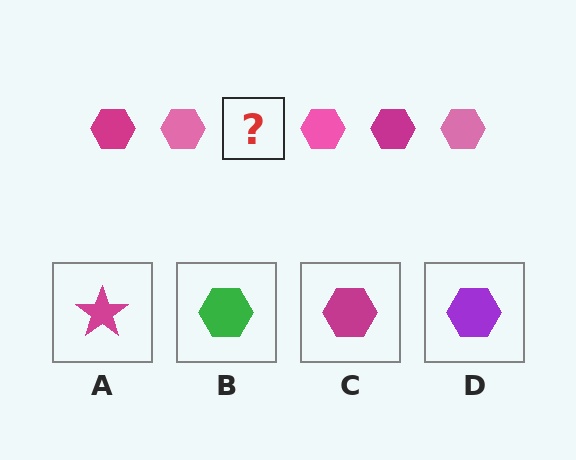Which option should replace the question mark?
Option C.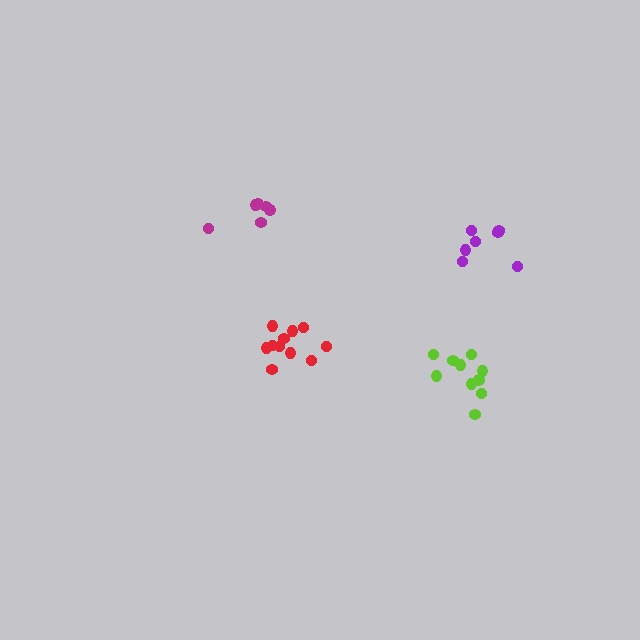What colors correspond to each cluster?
The clusters are colored: red, lime, magenta, purple.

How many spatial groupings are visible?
There are 4 spatial groupings.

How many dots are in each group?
Group 1: 11 dots, Group 2: 10 dots, Group 3: 6 dots, Group 4: 7 dots (34 total).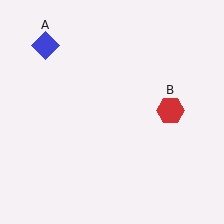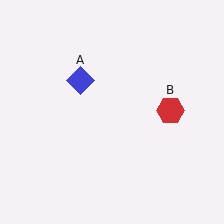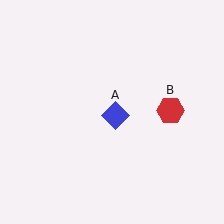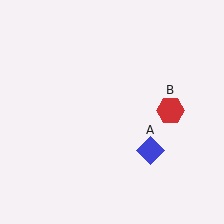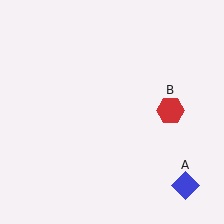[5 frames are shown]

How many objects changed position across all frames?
1 object changed position: blue diamond (object A).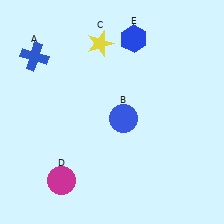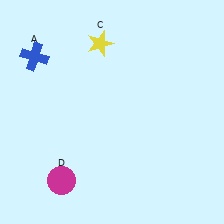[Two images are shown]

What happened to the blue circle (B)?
The blue circle (B) was removed in Image 2. It was in the bottom-right area of Image 1.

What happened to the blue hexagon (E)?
The blue hexagon (E) was removed in Image 2. It was in the top-right area of Image 1.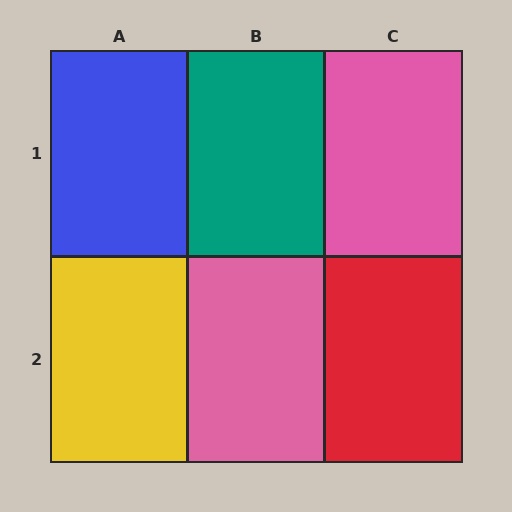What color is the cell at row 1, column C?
Pink.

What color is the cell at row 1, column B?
Teal.